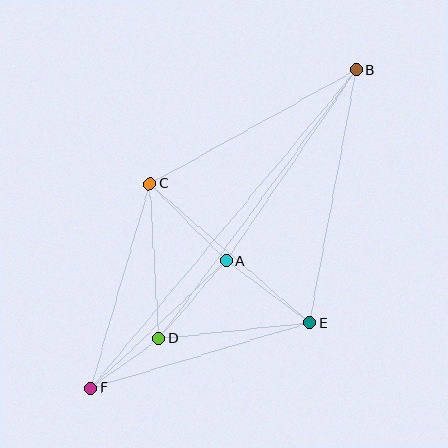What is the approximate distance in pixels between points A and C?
The distance between A and C is approximately 108 pixels.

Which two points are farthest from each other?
Points B and F are farthest from each other.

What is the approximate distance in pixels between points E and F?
The distance between E and F is approximately 228 pixels.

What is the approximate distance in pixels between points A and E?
The distance between A and E is approximately 105 pixels.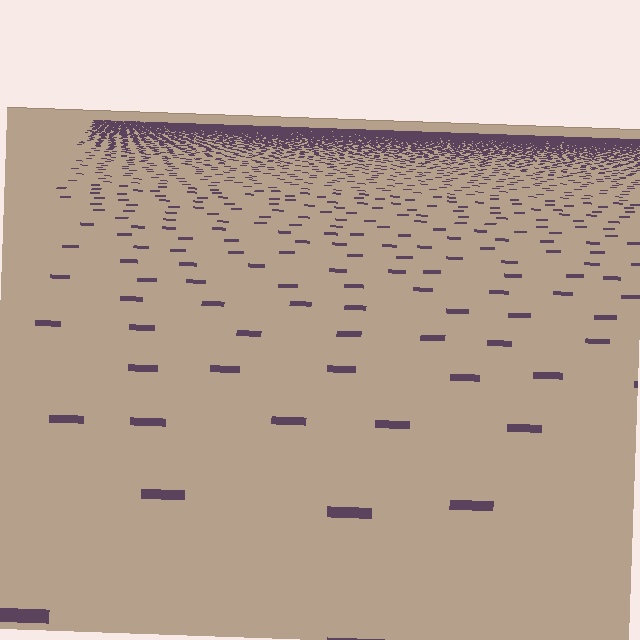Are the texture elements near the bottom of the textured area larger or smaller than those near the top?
Larger. Near the bottom, elements are closer to the viewer and appear at a bigger on-screen size.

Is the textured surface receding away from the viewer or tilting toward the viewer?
The surface is receding away from the viewer. Texture elements get smaller and denser toward the top.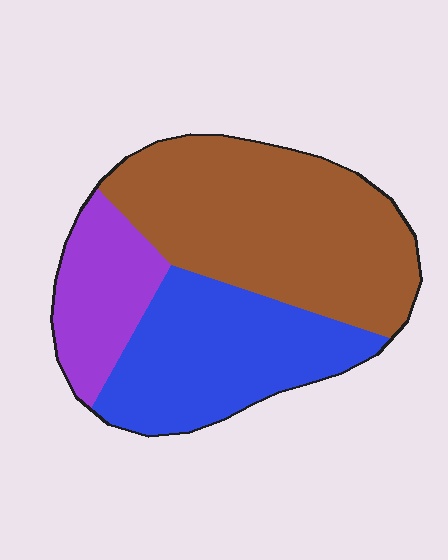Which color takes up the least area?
Purple, at roughly 20%.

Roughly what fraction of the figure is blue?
Blue takes up about one third (1/3) of the figure.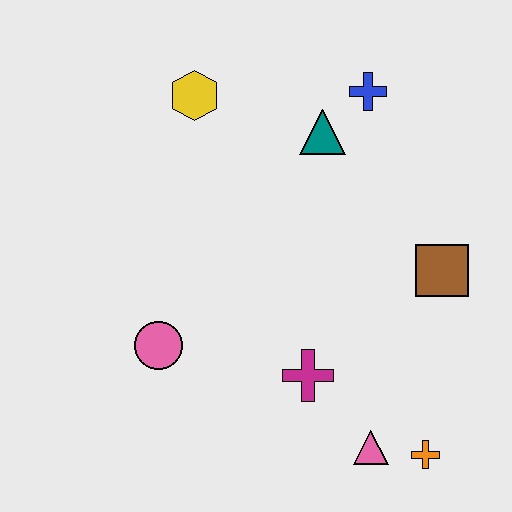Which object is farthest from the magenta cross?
The yellow hexagon is farthest from the magenta cross.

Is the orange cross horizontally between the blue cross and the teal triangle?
No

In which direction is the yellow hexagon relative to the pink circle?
The yellow hexagon is above the pink circle.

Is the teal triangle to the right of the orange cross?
No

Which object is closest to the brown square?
The magenta cross is closest to the brown square.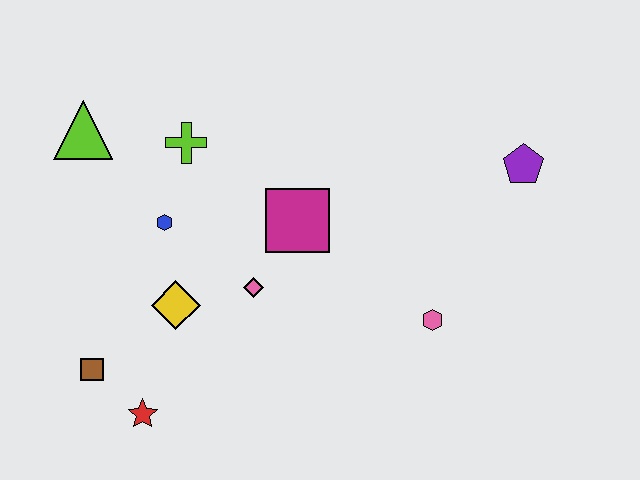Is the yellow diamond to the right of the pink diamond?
No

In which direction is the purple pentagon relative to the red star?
The purple pentagon is to the right of the red star.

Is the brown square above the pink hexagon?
No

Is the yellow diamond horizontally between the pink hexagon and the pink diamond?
No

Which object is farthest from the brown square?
The purple pentagon is farthest from the brown square.